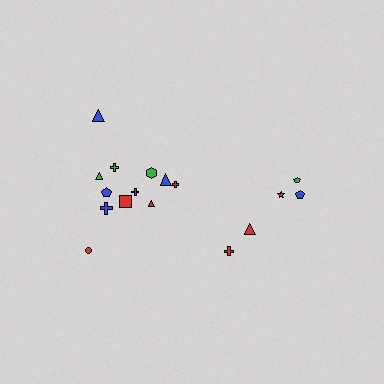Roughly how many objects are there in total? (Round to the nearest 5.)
Roughly 15 objects in total.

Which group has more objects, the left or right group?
The left group.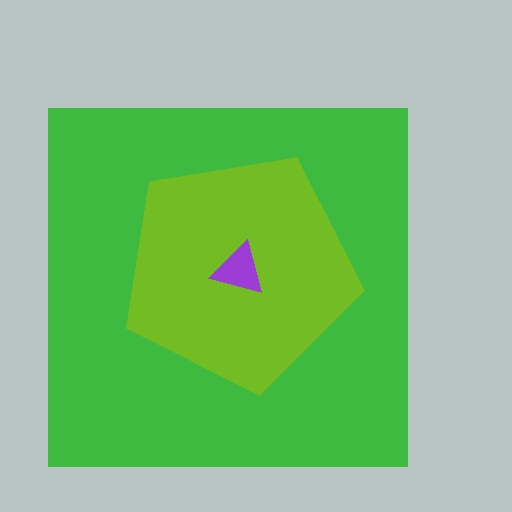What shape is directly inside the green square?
The lime pentagon.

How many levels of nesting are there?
3.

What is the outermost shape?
The green square.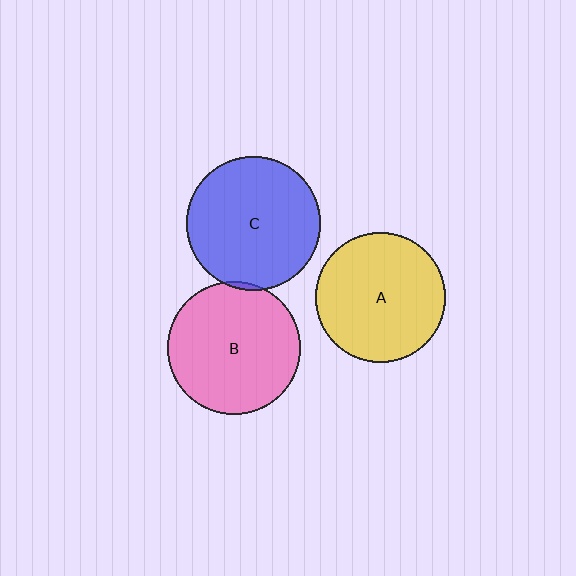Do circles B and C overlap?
Yes.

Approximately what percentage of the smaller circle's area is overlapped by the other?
Approximately 5%.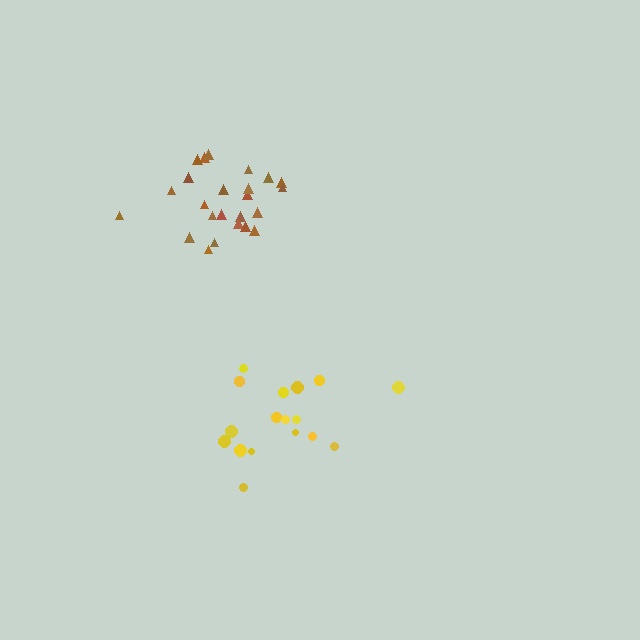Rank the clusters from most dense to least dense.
brown, yellow.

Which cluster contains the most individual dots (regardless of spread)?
Brown (25).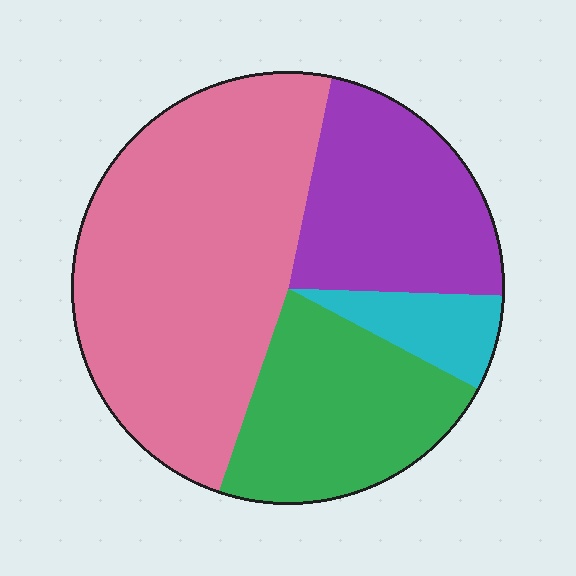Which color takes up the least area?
Cyan, at roughly 5%.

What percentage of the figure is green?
Green takes up between a sixth and a third of the figure.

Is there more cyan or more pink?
Pink.